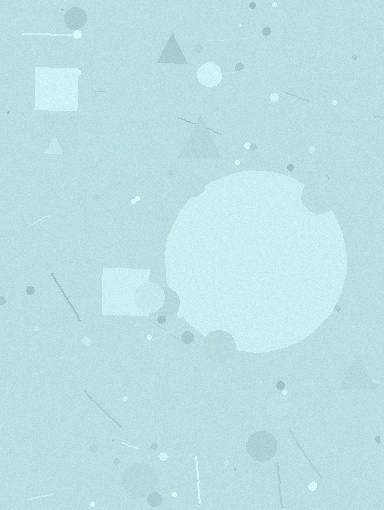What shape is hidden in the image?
A circle is hidden in the image.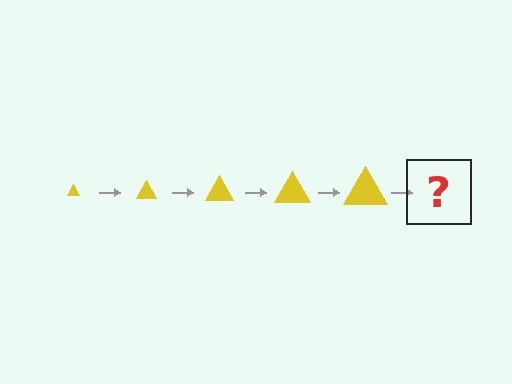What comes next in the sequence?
The next element should be a yellow triangle, larger than the previous one.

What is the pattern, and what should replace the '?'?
The pattern is that the triangle gets progressively larger each step. The '?' should be a yellow triangle, larger than the previous one.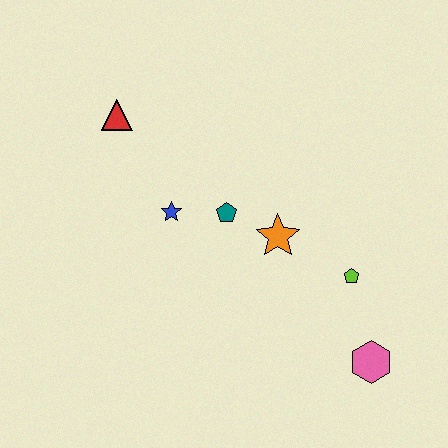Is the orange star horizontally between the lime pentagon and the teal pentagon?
Yes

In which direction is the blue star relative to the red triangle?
The blue star is below the red triangle.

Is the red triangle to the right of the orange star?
No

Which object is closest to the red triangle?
The blue star is closest to the red triangle.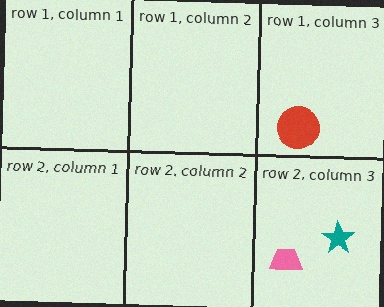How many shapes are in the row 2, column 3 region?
2.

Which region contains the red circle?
The row 1, column 3 region.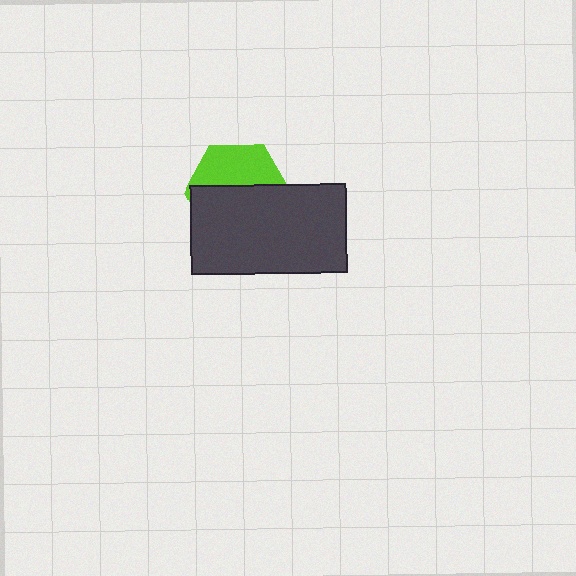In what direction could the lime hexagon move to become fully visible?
The lime hexagon could move up. That would shift it out from behind the dark gray rectangle entirely.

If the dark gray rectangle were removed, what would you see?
You would see the complete lime hexagon.